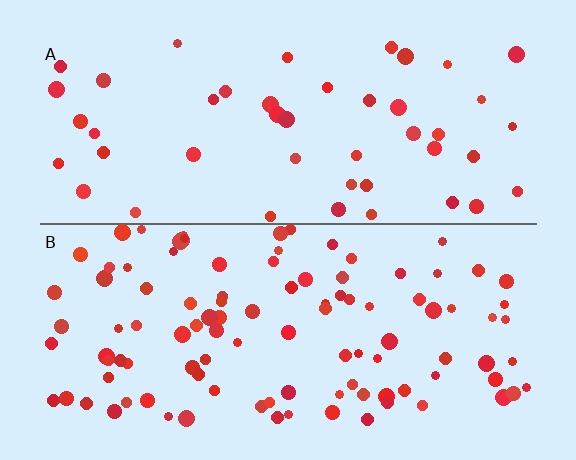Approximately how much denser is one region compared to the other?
Approximately 2.3× — region B over region A.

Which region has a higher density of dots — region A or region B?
B (the bottom).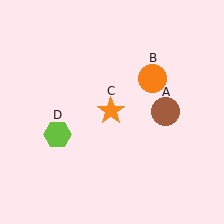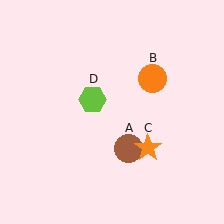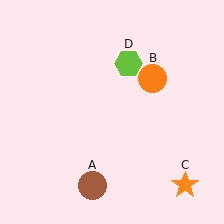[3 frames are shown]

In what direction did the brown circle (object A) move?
The brown circle (object A) moved down and to the left.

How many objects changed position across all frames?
3 objects changed position: brown circle (object A), orange star (object C), lime hexagon (object D).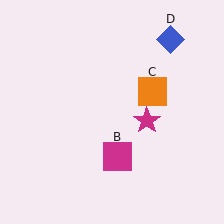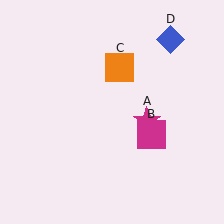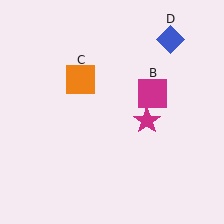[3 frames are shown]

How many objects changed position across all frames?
2 objects changed position: magenta square (object B), orange square (object C).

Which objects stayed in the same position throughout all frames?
Magenta star (object A) and blue diamond (object D) remained stationary.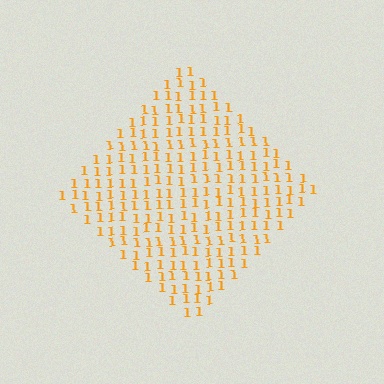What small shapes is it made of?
It is made of small digit 1's.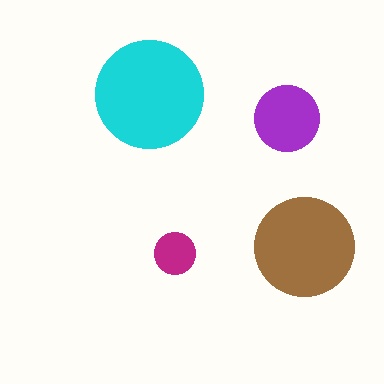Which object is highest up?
The cyan circle is topmost.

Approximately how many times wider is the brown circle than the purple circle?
About 1.5 times wider.